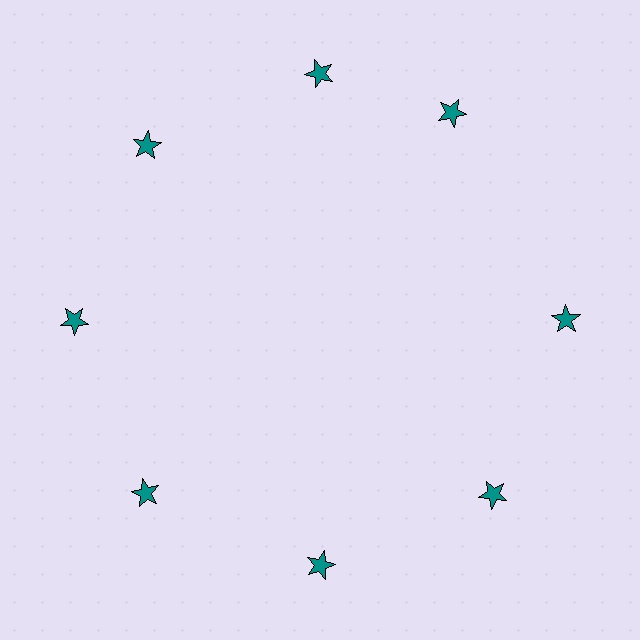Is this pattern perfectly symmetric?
No. The 8 teal stars are arranged in a ring, but one element near the 2 o'clock position is rotated out of alignment along the ring, breaking the 8-fold rotational symmetry.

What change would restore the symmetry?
The symmetry would be restored by rotating it back into even spacing with its neighbors so that all 8 stars sit at equal angles and equal distance from the center.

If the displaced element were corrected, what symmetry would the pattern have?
It would have 8-fold rotational symmetry — the pattern would map onto itself every 45 degrees.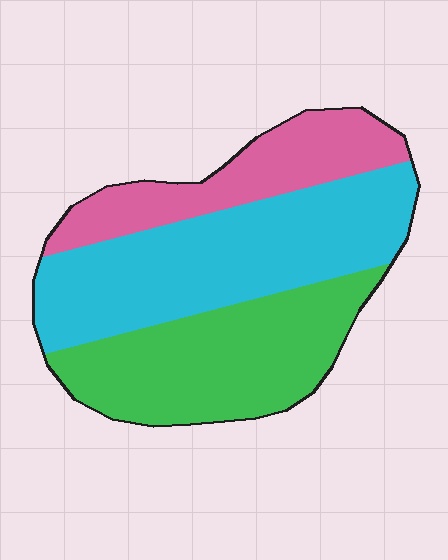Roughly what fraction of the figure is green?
Green takes up about one third (1/3) of the figure.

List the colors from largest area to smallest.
From largest to smallest: cyan, green, pink.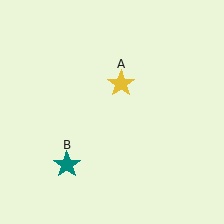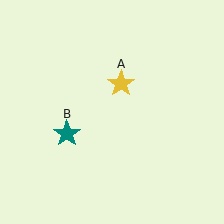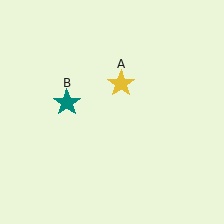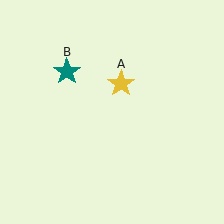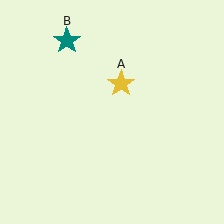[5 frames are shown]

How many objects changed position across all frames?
1 object changed position: teal star (object B).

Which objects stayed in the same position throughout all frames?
Yellow star (object A) remained stationary.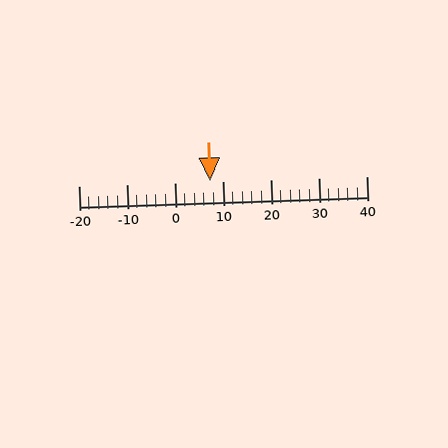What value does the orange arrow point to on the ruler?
The orange arrow points to approximately 7.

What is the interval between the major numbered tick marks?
The major tick marks are spaced 10 units apart.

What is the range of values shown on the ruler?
The ruler shows values from -20 to 40.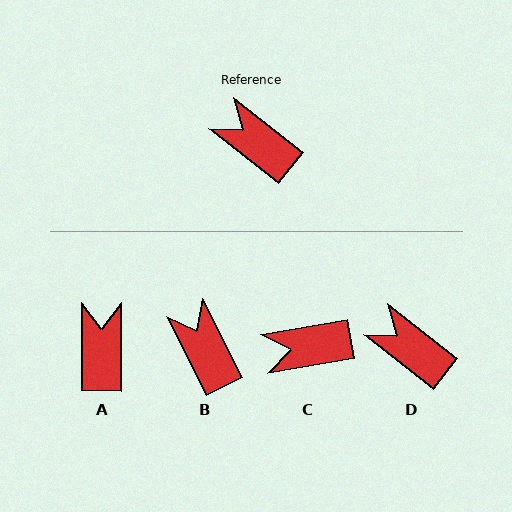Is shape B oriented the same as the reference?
No, it is off by about 25 degrees.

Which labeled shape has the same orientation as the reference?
D.